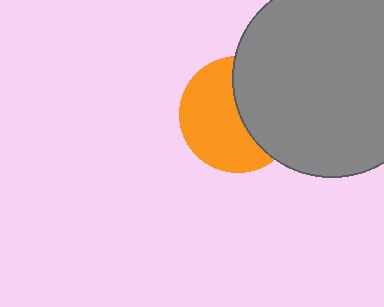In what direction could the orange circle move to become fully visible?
The orange circle could move left. That would shift it out from behind the gray circle entirely.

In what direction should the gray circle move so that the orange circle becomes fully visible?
The gray circle should move right. That is the shortest direction to clear the overlap and leave the orange circle fully visible.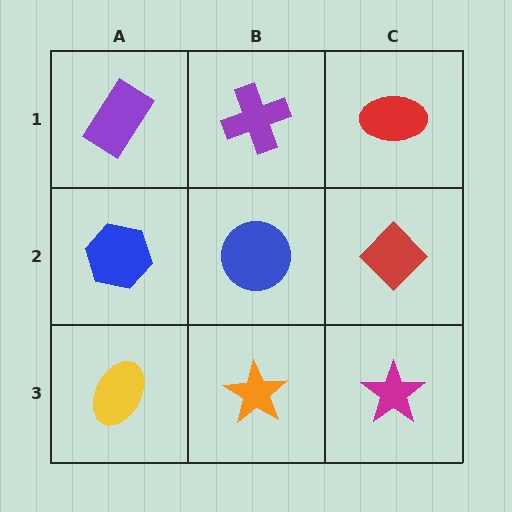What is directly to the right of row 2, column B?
A red diamond.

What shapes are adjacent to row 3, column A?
A blue hexagon (row 2, column A), an orange star (row 3, column B).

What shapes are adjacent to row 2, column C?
A red ellipse (row 1, column C), a magenta star (row 3, column C), a blue circle (row 2, column B).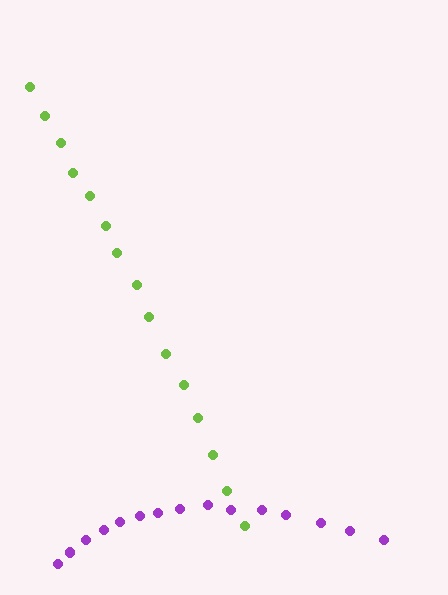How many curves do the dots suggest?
There are 2 distinct paths.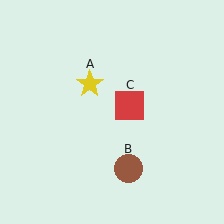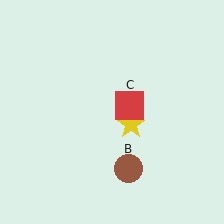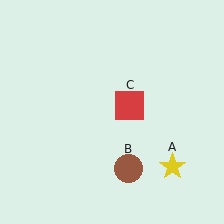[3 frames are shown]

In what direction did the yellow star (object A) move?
The yellow star (object A) moved down and to the right.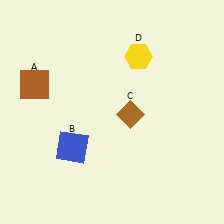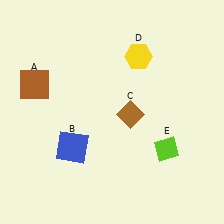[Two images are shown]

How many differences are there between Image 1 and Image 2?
There is 1 difference between the two images.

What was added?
A lime diamond (E) was added in Image 2.